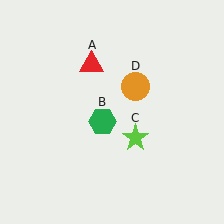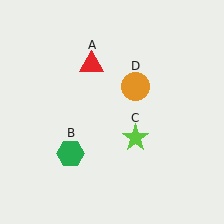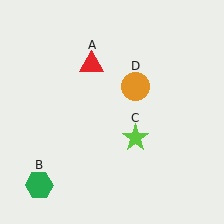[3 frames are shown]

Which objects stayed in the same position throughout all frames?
Red triangle (object A) and lime star (object C) and orange circle (object D) remained stationary.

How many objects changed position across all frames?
1 object changed position: green hexagon (object B).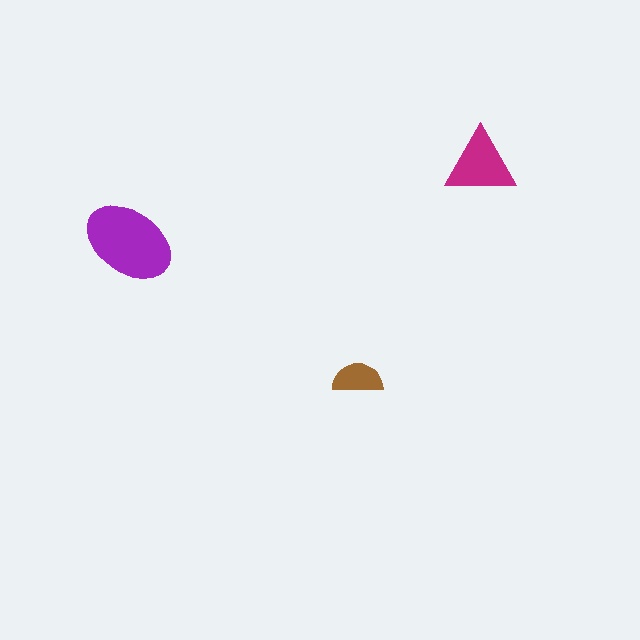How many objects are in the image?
There are 3 objects in the image.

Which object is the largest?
The purple ellipse.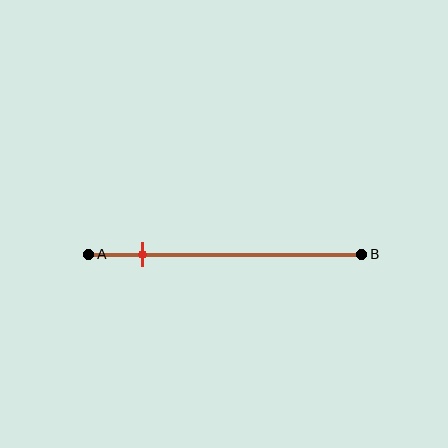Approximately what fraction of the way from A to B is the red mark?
The red mark is approximately 20% of the way from A to B.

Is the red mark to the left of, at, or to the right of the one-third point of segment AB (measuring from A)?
The red mark is to the left of the one-third point of segment AB.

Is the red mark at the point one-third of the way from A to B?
No, the mark is at about 20% from A, not at the 33% one-third point.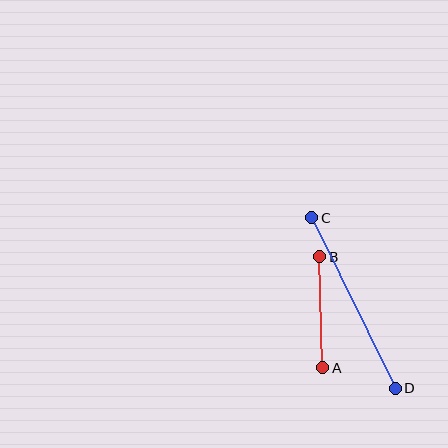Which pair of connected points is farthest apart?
Points C and D are farthest apart.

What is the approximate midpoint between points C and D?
The midpoint is at approximately (354, 303) pixels.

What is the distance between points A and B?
The distance is approximately 111 pixels.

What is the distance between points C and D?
The distance is approximately 190 pixels.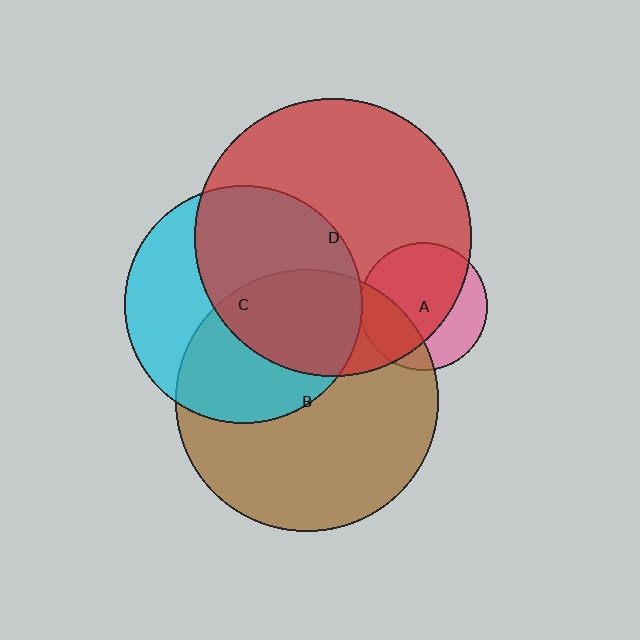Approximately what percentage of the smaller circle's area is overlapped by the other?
Approximately 30%.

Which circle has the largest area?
Circle D (red).